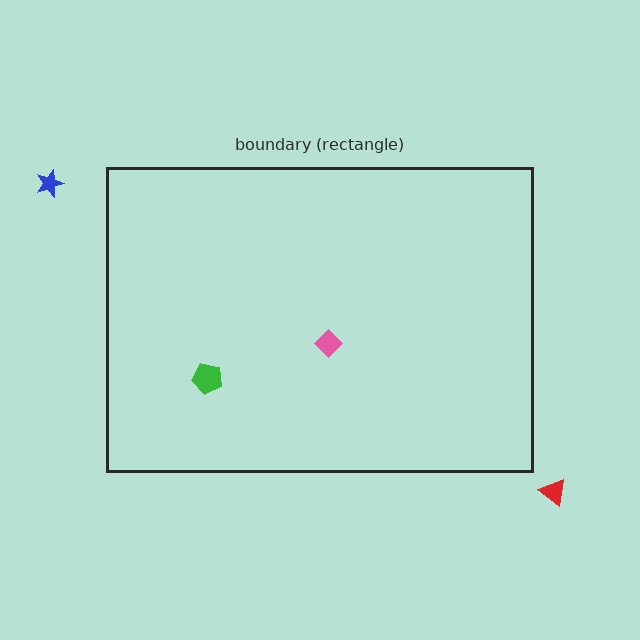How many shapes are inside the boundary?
2 inside, 2 outside.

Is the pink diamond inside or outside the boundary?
Inside.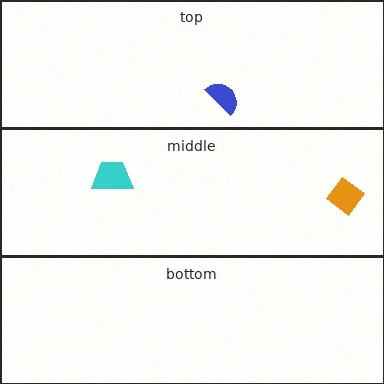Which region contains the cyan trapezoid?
The middle region.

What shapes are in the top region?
The blue semicircle.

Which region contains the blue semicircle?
The top region.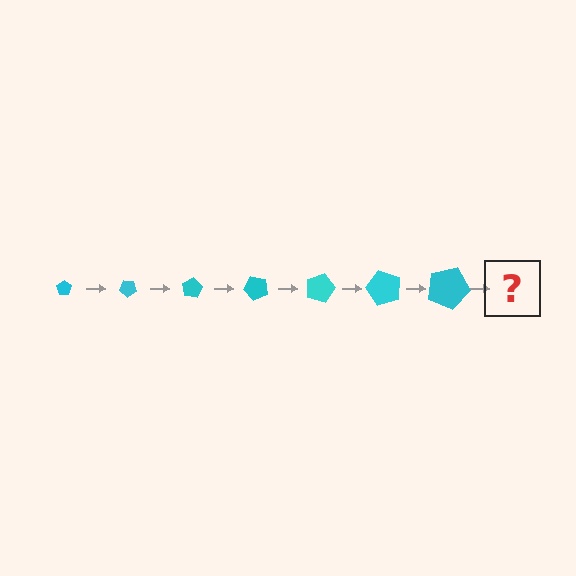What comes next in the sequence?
The next element should be a pentagon, larger than the previous one and rotated 280 degrees from the start.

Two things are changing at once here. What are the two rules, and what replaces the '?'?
The two rules are that the pentagon grows larger each step and it rotates 40 degrees each step. The '?' should be a pentagon, larger than the previous one and rotated 280 degrees from the start.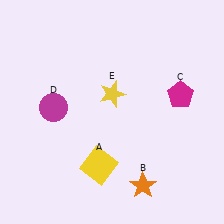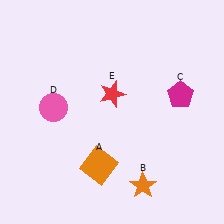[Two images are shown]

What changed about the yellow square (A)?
In Image 1, A is yellow. In Image 2, it changed to orange.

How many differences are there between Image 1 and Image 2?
There are 3 differences between the two images.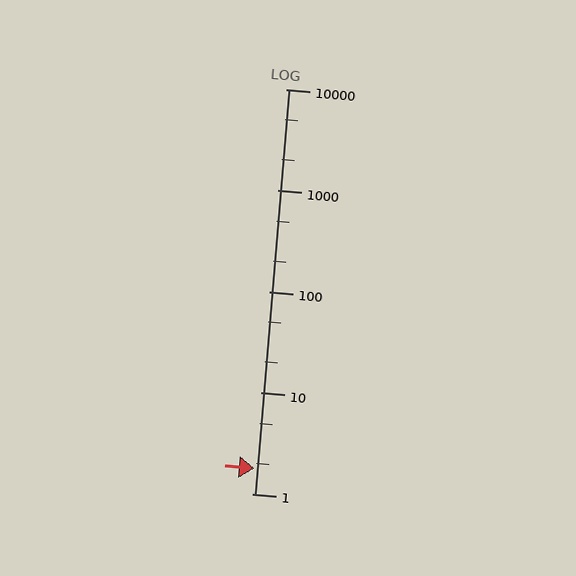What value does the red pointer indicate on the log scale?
The pointer indicates approximately 1.8.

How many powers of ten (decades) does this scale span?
The scale spans 4 decades, from 1 to 10000.